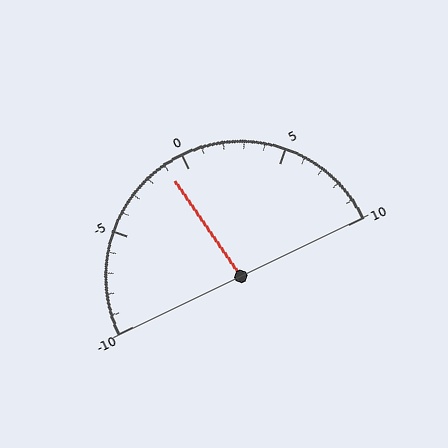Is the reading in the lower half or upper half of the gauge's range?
The reading is in the lower half of the range (-10 to 10).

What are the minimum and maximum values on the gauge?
The gauge ranges from -10 to 10.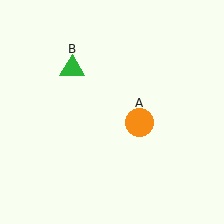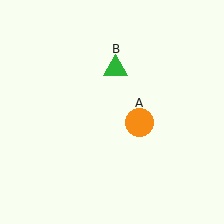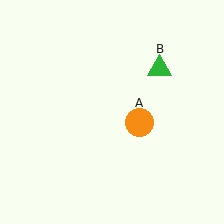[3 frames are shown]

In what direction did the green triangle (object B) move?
The green triangle (object B) moved right.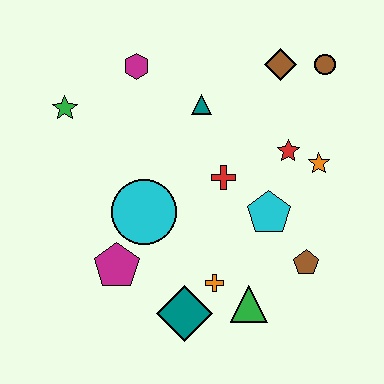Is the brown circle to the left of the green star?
No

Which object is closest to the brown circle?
The brown diamond is closest to the brown circle.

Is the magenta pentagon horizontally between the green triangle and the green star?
Yes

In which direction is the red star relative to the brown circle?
The red star is below the brown circle.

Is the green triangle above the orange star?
No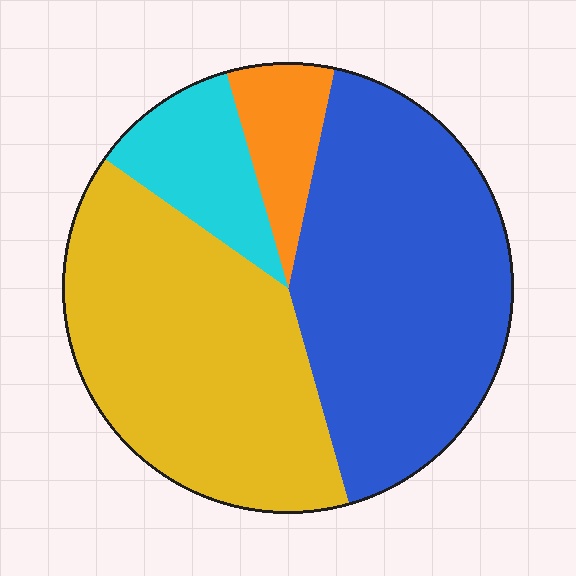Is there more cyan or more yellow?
Yellow.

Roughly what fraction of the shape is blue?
Blue covers around 40% of the shape.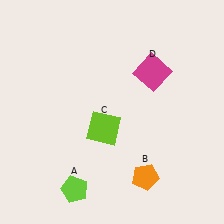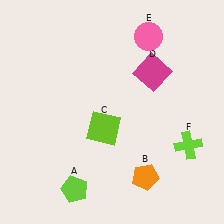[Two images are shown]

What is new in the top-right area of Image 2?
A pink circle (E) was added in the top-right area of Image 2.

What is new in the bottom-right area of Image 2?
A lime cross (F) was added in the bottom-right area of Image 2.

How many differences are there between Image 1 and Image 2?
There are 2 differences between the two images.